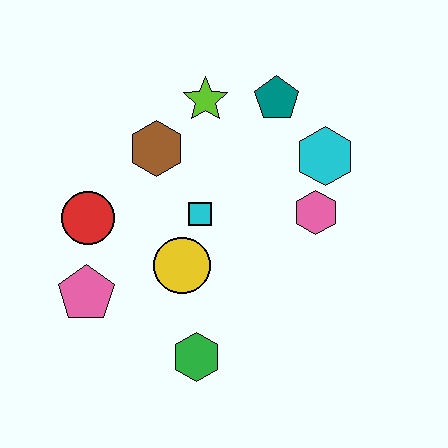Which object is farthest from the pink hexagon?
The pink pentagon is farthest from the pink hexagon.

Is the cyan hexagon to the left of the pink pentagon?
No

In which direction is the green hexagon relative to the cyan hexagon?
The green hexagon is below the cyan hexagon.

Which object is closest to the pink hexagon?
The cyan hexagon is closest to the pink hexagon.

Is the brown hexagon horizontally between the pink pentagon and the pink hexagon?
Yes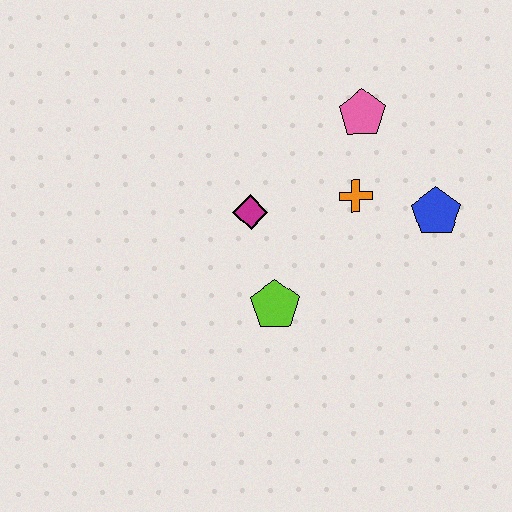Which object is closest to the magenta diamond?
The lime pentagon is closest to the magenta diamond.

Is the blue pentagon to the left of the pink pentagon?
No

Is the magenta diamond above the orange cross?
No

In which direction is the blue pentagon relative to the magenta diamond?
The blue pentagon is to the right of the magenta diamond.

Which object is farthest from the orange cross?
The lime pentagon is farthest from the orange cross.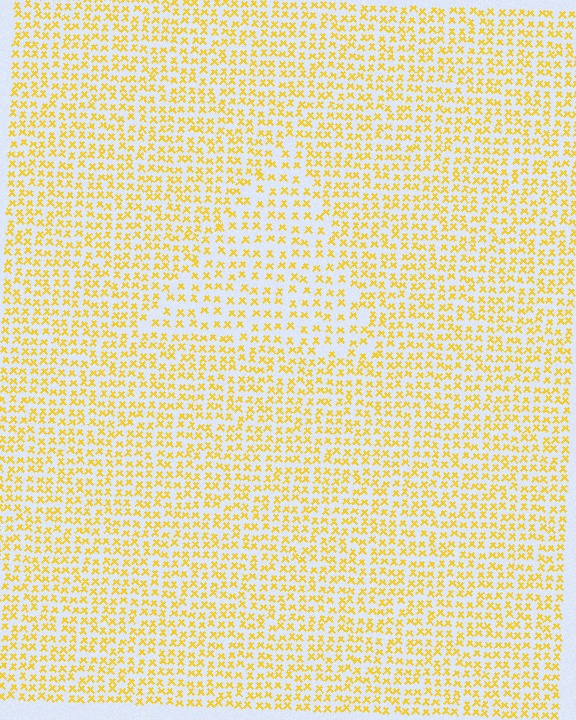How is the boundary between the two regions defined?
The boundary is defined by a change in element density (approximately 1.6x ratio). All elements are the same color, size, and shape.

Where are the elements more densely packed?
The elements are more densely packed outside the triangle boundary.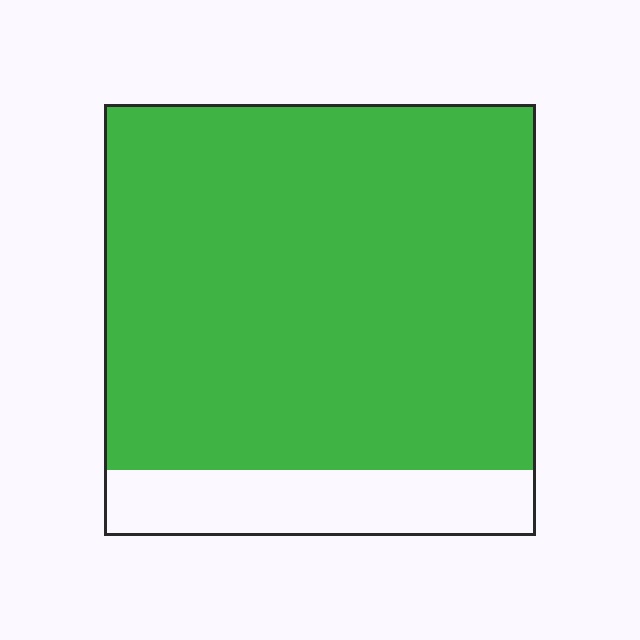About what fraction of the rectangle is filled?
About five sixths (5/6).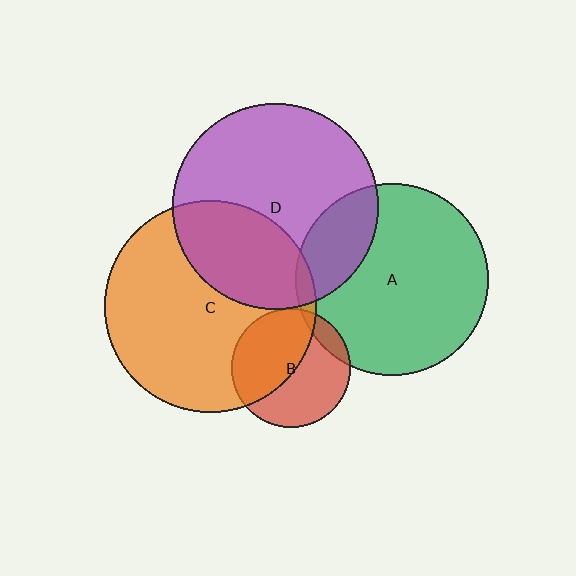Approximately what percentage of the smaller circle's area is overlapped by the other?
Approximately 5%.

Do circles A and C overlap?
Yes.